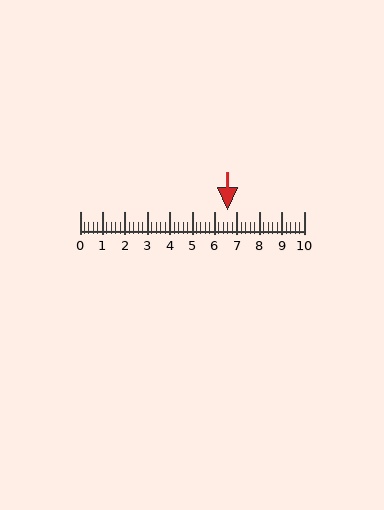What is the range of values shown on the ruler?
The ruler shows values from 0 to 10.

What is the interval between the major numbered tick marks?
The major tick marks are spaced 1 units apart.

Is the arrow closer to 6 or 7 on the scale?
The arrow is closer to 7.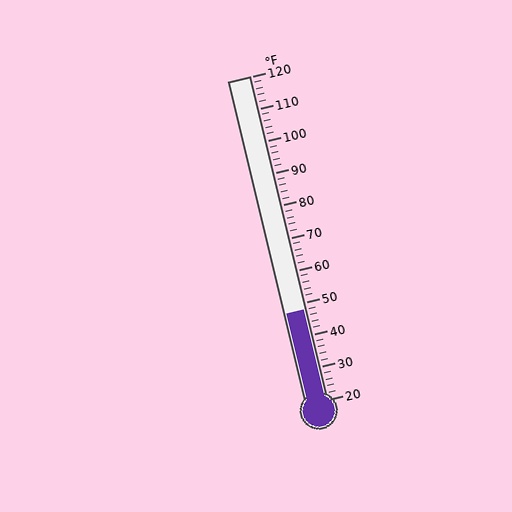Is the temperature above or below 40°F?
The temperature is above 40°F.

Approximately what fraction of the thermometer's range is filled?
The thermometer is filled to approximately 30% of its range.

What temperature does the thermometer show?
The thermometer shows approximately 48°F.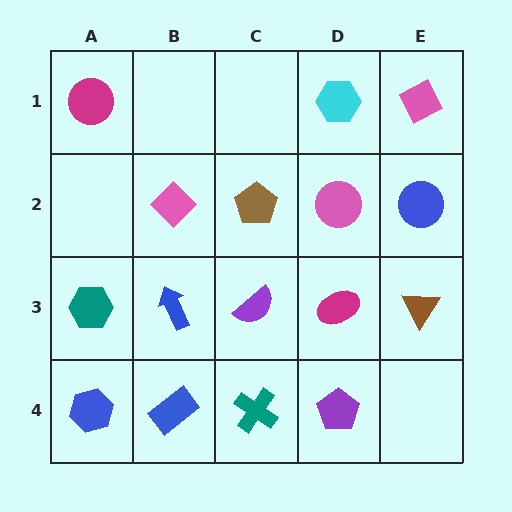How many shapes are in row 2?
4 shapes.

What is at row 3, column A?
A teal hexagon.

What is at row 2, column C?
A brown pentagon.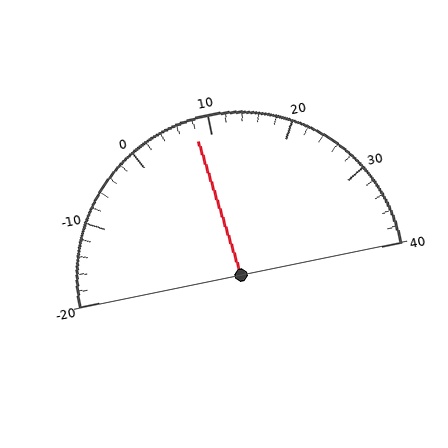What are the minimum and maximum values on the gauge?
The gauge ranges from -20 to 40.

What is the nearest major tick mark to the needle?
The nearest major tick mark is 10.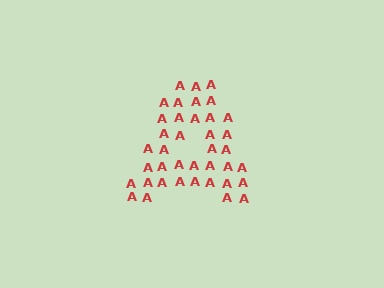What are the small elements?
The small elements are letter A's.